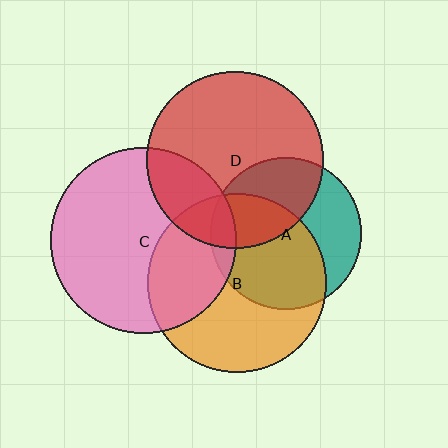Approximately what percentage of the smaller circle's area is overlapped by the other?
Approximately 25%.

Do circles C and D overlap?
Yes.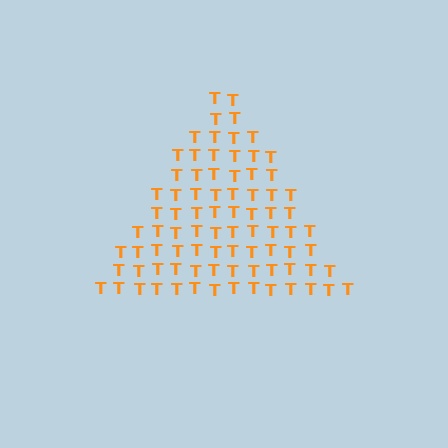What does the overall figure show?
The overall figure shows a triangle.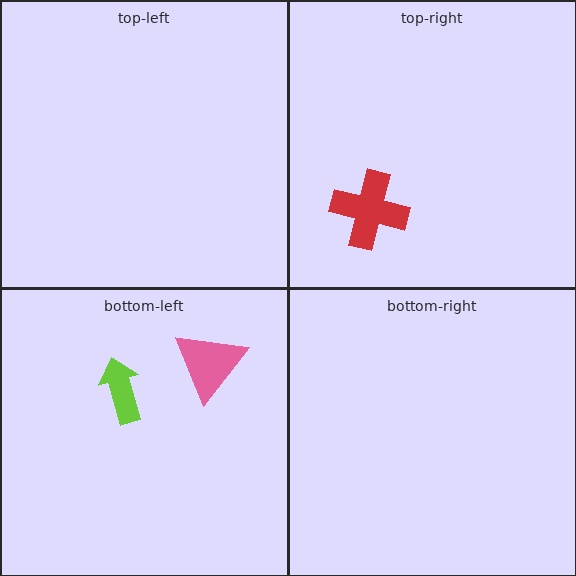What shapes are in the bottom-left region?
The pink triangle, the lime arrow.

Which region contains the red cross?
The top-right region.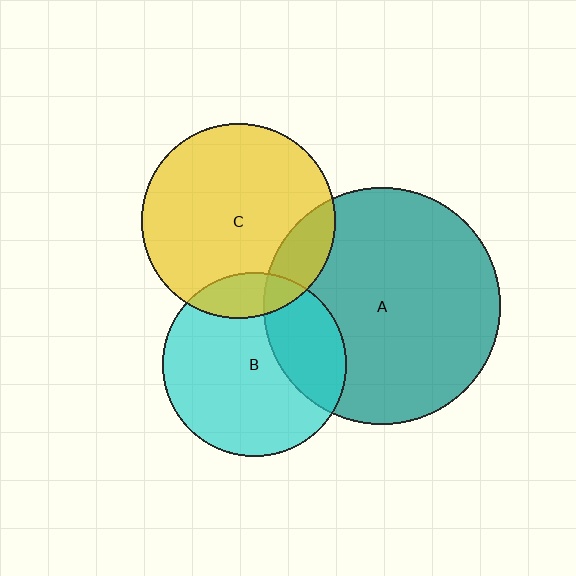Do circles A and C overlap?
Yes.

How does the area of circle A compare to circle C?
Approximately 1.5 times.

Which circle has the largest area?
Circle A (teal).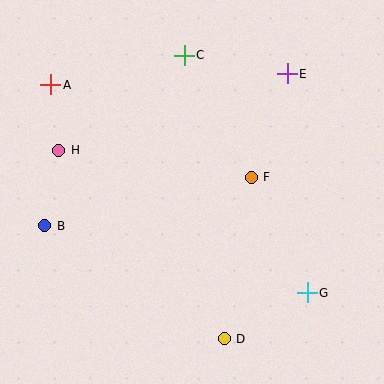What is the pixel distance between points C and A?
The distance between C and A is 137 pixels.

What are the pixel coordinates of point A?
Point A is at (51, 85).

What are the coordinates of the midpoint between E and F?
The midpoint between E and F is at (269, 125).